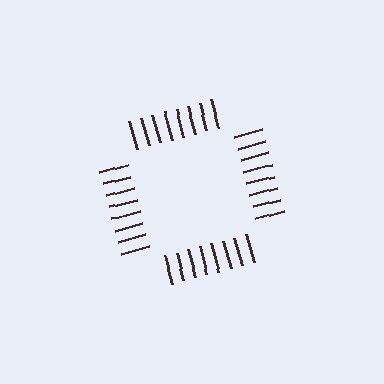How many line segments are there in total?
32 — 8 along each of the 4 edges.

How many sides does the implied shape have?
4 sides — the line-ends trace a square.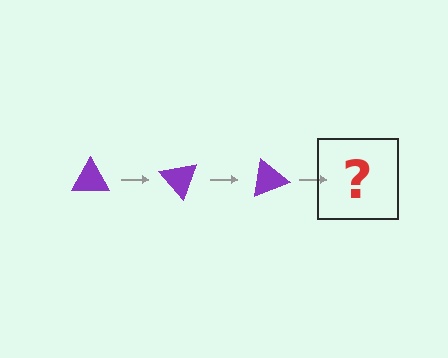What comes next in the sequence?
The next element should be a purple triangle rotated 150 degrees.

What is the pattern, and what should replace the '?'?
The pattern is that the triangle rotates 50 degrees each step. The '?' should be a purple triangle rotated 150 degrees.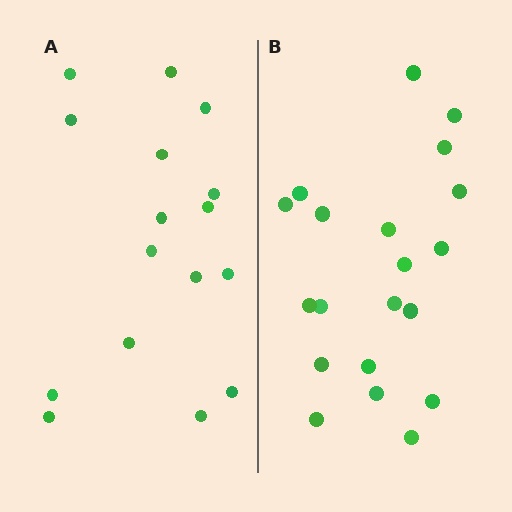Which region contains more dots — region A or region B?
Region B (the right region) has more dots.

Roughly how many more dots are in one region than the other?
Region B has about 4 more dots than region A.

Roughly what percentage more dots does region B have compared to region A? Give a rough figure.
About 25% more.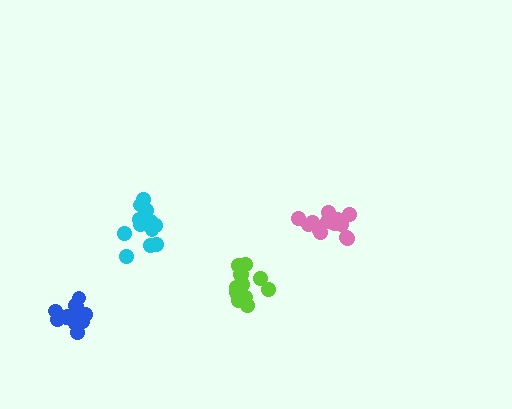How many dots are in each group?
Group 1: 12 dots, Group 2: 12 dots, Group 3: 13 dots, Group 4: 16 dots (53 total).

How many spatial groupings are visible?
There are 4 spatial groupings.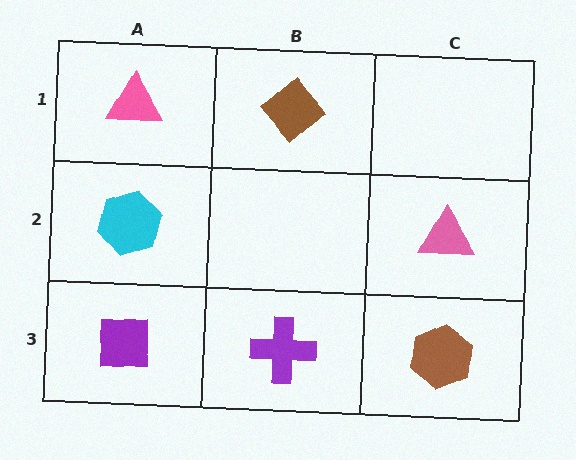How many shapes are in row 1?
2 shapes.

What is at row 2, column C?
A pink triangle.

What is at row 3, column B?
A purple cross.